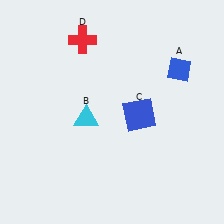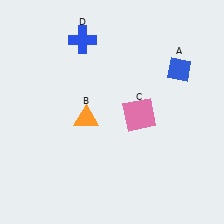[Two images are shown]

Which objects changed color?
B changed from cyan to orange. C changed from blue to pink. D changed from red to blue.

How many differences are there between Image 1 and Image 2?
There are 3 differences between the two images.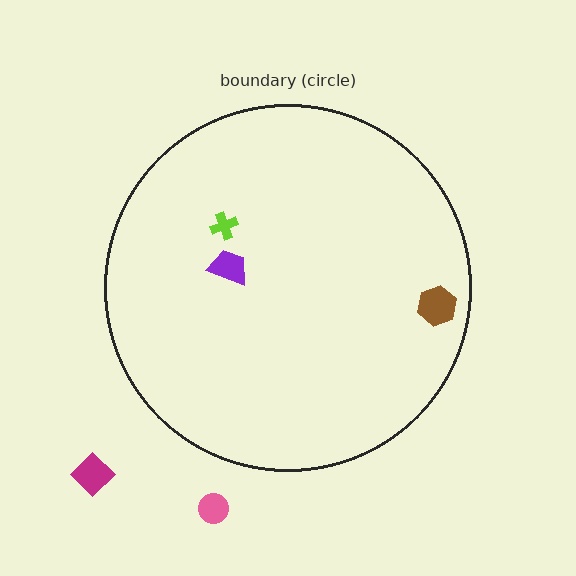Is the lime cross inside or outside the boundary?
Inside.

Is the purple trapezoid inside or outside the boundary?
Inside.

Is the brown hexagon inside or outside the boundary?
Inside.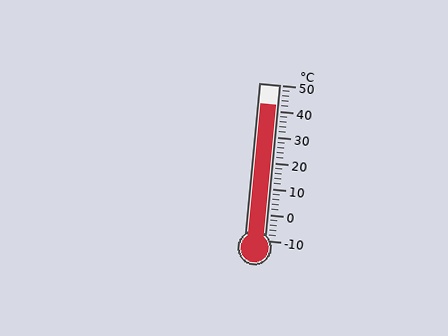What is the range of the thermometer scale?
The thermometer scale ranges from -10°C to 50°C.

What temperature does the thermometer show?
The thermometer shows approximately 42°C.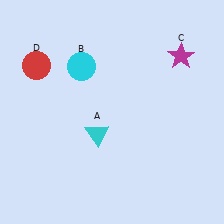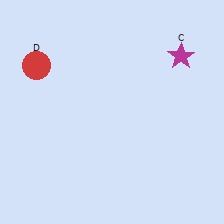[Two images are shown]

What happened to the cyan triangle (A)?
The cyan triangle (A) was removed in Image 2. It was in the bottom-left area of Image 1.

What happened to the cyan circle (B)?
The cyan circle (B) was removed in Image 2. It was in the top-left area of Image 1.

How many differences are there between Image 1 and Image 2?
There are 2 differences between the two images.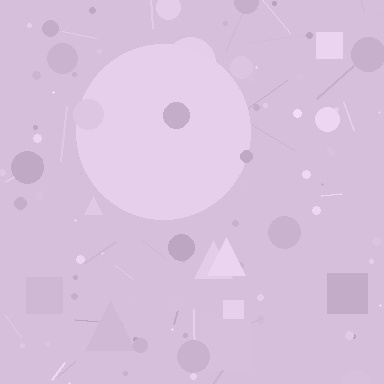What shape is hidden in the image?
A circle is hidden in the image.